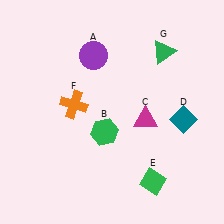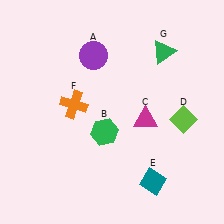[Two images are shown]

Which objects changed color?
D changed from teal to lime. E changed from green to teal.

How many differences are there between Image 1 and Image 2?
There are 2 differences between the two images.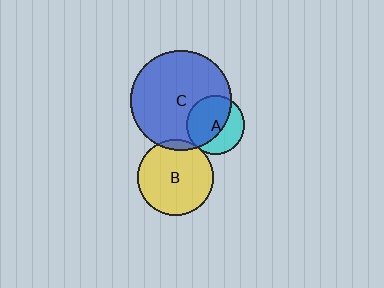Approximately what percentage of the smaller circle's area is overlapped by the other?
Approximately 60%.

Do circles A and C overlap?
Yes.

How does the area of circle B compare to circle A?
Approximately 1.7 times.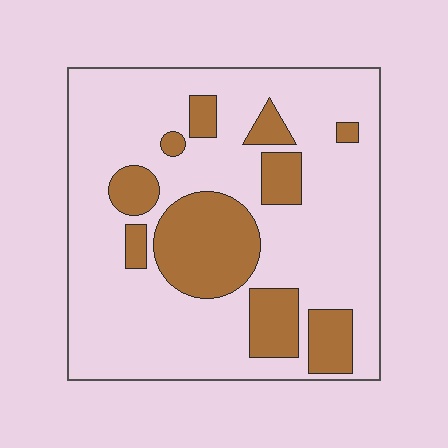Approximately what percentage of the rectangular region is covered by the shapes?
Approximately 25%.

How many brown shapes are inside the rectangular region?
10.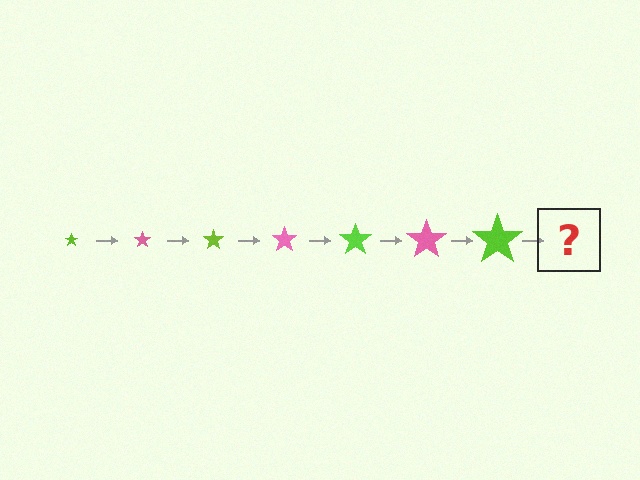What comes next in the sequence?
The next element should be a pink star, larger than the previous one.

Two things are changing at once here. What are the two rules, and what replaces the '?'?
The two rules are that the star grows larger each step and the color cycles through lime and pink. The '?' should be a pink star, larger than the previous one.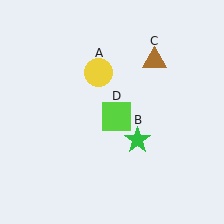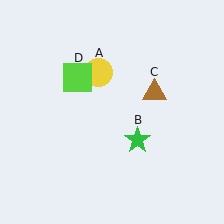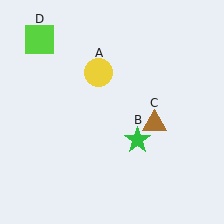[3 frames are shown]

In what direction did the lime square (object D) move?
The lime square (object D) moved up and to the left.